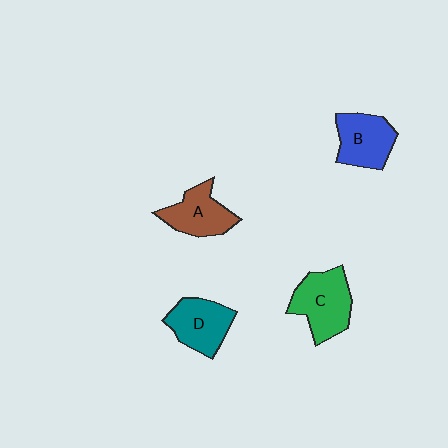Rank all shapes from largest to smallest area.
From largest to smallest: C (green), B (blue), D (teal), A (brown).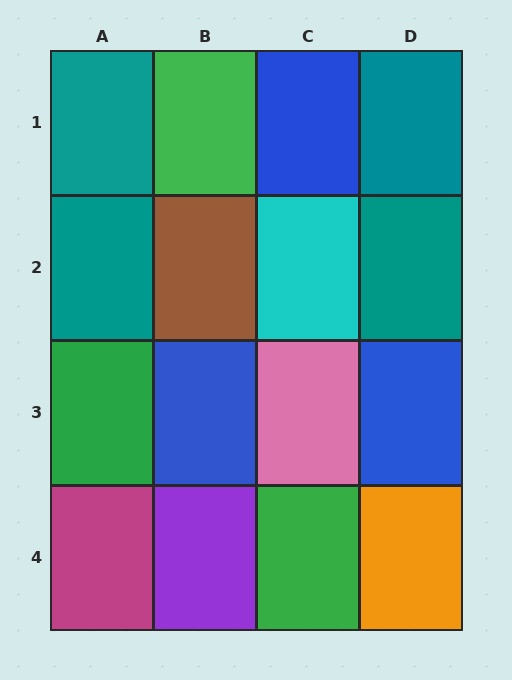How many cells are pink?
1 cell is pink.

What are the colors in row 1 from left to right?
Teal, green, blue, teal.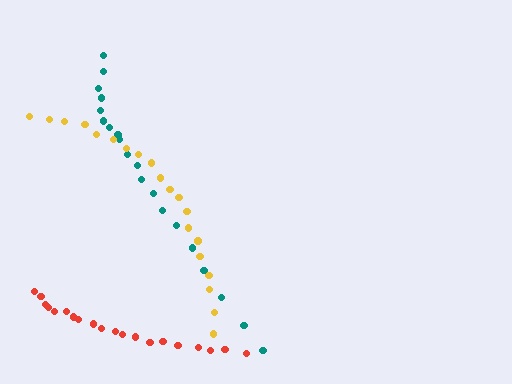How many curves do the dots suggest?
There are 3 distinct paths.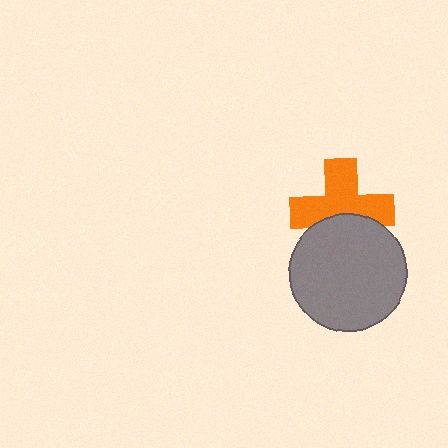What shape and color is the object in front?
The object in front is a gray circle.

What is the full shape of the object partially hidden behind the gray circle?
The partially hidden object is an orange cross.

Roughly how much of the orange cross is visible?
Most of it is visible (roughly 66%).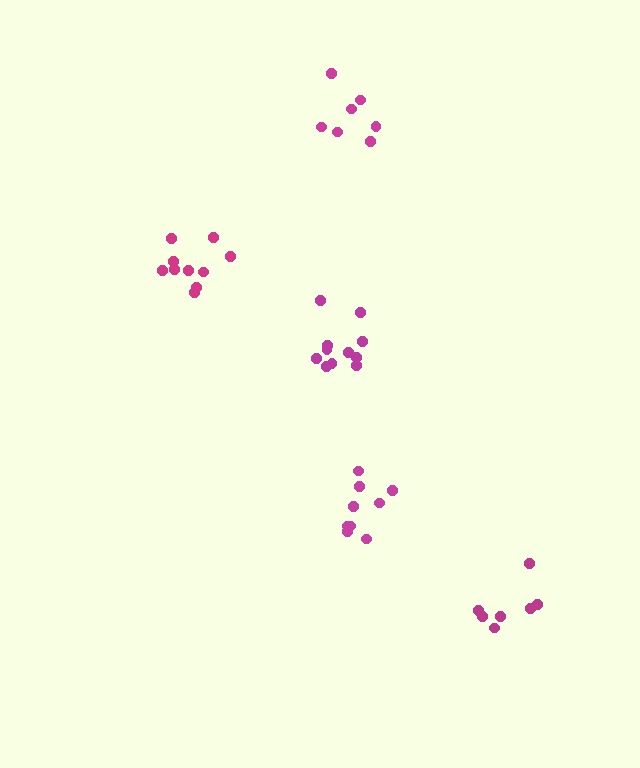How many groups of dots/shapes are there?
There are 5 groups.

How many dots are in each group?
Group 1: 10 dots, Group 2: 9 dots, Group 3: 7 dots, Group 4: 7 dots, Group 5: 11 dots (44 total).